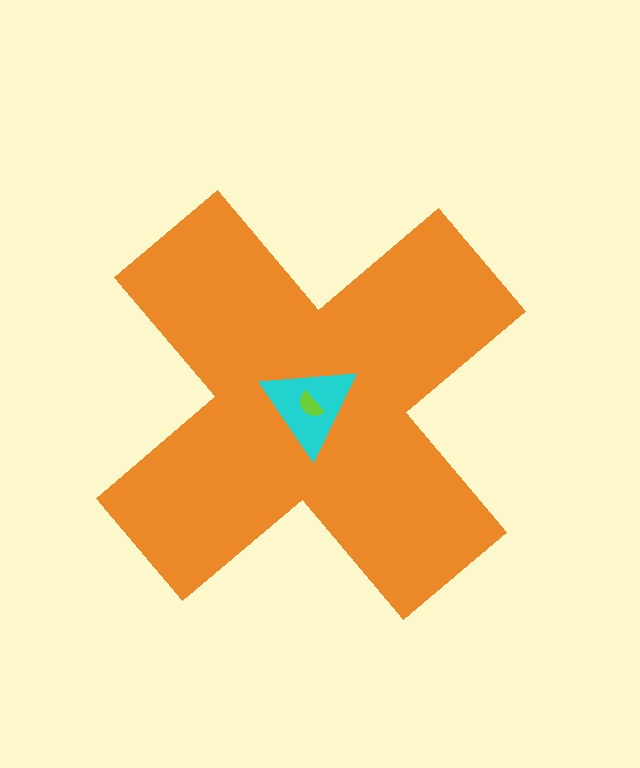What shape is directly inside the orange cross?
The cyan triangle.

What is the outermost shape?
The orange cross.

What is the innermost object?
The lime semicircle.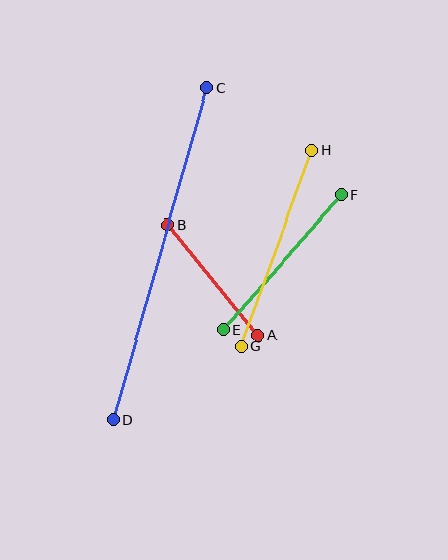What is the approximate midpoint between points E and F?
The midpoint is at approximately (283, 262) pixels.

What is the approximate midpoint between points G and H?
The midpoint is at approximately (276, 248) pixels.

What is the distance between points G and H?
The distance is approximately 208 pixels.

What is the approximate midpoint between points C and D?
The midpoint is at approximately (160, 254) pixels.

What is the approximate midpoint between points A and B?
The midpoint is at approximately (213, 280) pixels.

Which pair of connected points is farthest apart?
Points C and D are farthest apart.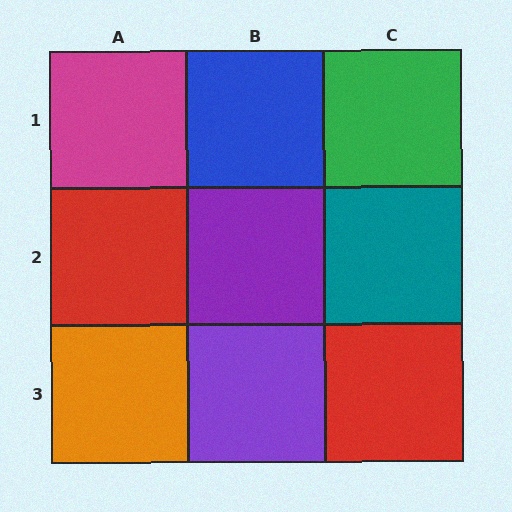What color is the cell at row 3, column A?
Orange.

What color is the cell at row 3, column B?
Purple.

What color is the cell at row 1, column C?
Green.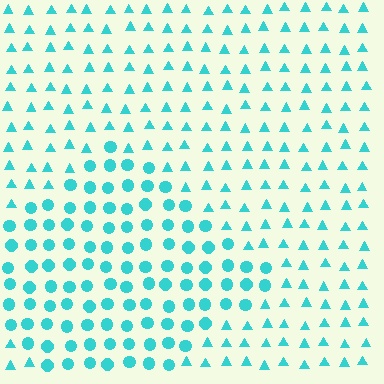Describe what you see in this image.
The image is filled with small cyan elements arranged in a uniform grid. A diamond-shaped region contains circles, while the surrounding area contains triangles. The boundary is defined purely by the change in element shape.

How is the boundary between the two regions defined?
The boundary is defined by a change in element shape: circles inside vs. triangles outside. All elements share the same color and spacing.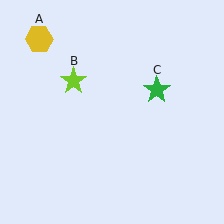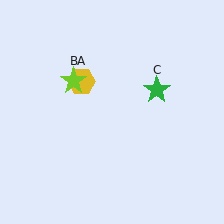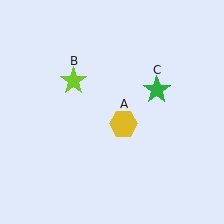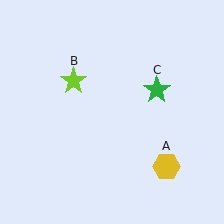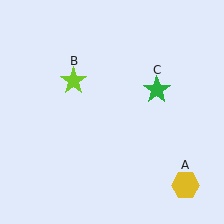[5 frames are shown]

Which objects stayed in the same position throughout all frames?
Lime star (object B) and green star (object C) remained stationary.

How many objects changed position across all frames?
1 object changed position: yellow hexagon (object A).